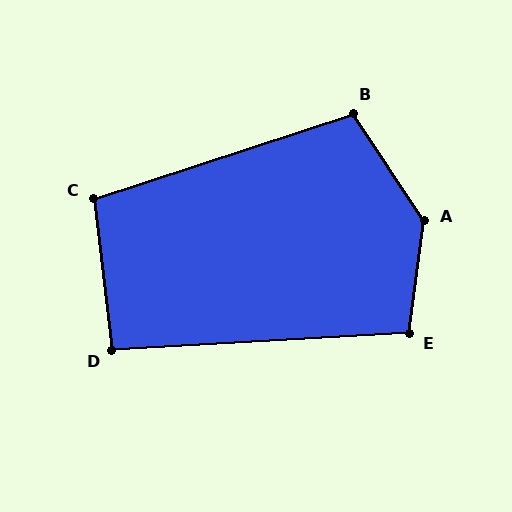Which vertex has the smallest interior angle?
D, at approximately 94 degrees.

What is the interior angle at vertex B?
Approximately 106 degrees (obtuse).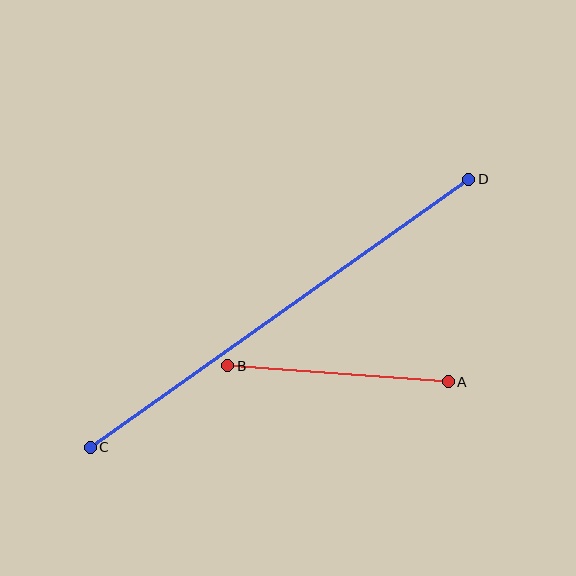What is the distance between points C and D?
The distance is approximately 464 pixels.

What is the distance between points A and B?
The distance is approximately 221 pixels.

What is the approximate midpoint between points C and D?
The midpoint is at approximately (279, 313) pixels.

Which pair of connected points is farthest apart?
Points C and D are farthest apart.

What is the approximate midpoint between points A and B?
The midpoint is at approximately (338, 374) pixels.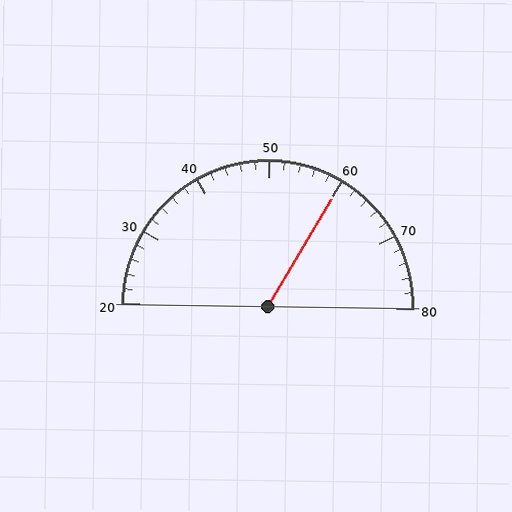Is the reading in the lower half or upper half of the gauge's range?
The reading is in the upper half of the range (20 to 80).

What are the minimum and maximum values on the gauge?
The gauge ranges from 20 to 80.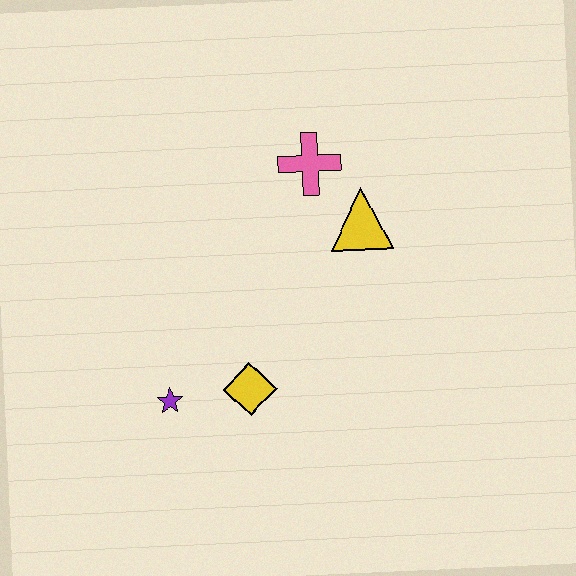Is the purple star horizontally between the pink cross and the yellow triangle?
No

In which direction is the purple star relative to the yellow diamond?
The purple star is to the left of the yellow diamond.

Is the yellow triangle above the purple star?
Yes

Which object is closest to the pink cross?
The yellow triangle is closest to the pink cross.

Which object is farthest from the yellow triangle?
The purple star is farthest from the yellow triangle.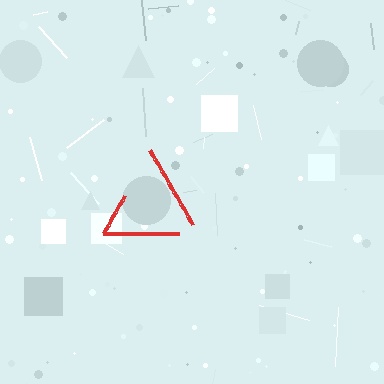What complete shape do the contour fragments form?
The contour fragments form a triangle.